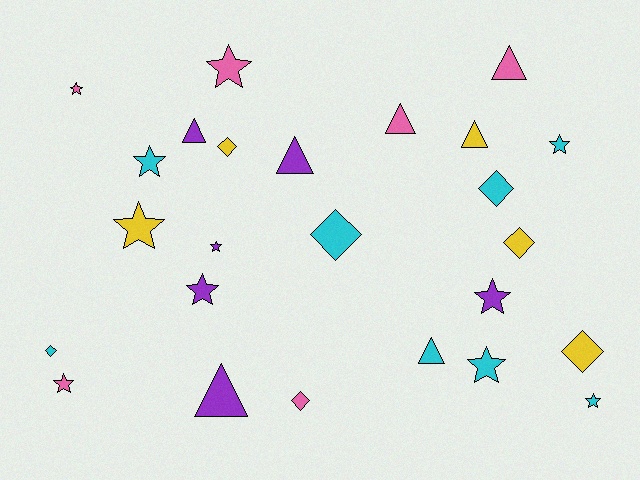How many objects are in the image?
There are 25 objects.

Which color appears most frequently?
Cyan, with 8 objects.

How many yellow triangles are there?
There is 1 yellow triangle.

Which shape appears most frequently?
Star, with 11 objects.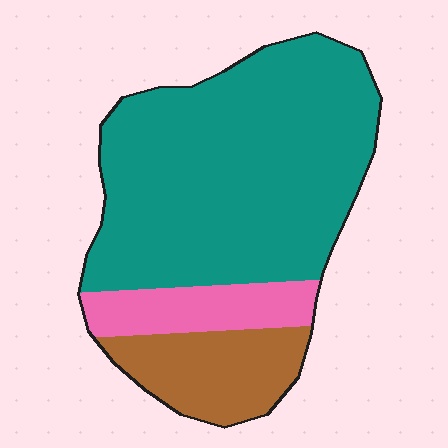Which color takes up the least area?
Pink, at roughly 15%.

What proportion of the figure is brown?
Brown covers 18% of the figure.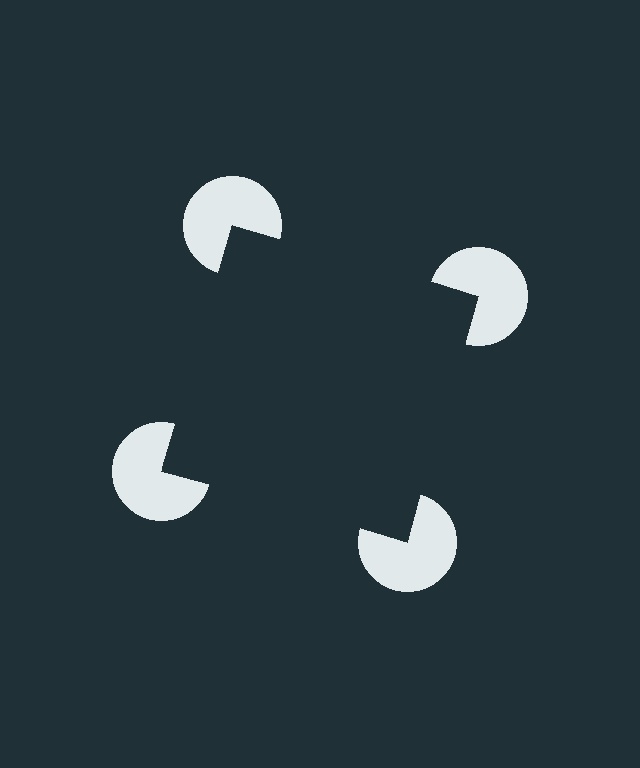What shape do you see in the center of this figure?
An illusory square — its edges are inferred from the aligned wedge cuts in the pac-man discs, not physically drawn.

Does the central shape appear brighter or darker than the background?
It typically appears slightly darker than the background, even though no actual brightness change is drawn.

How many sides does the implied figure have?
4 sides.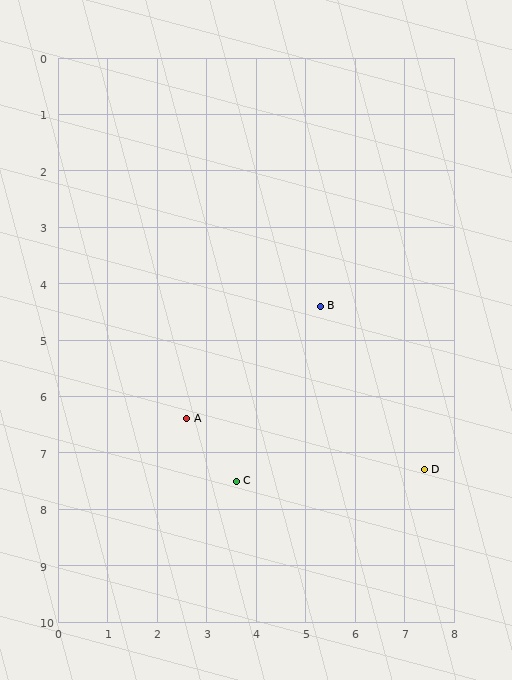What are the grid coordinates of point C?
Point C is at approximately (3.6, 7.5).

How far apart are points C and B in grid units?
Points C and B are about 3.5 grid units apart.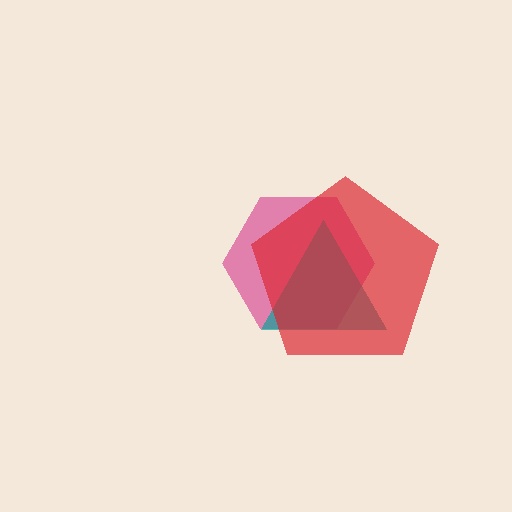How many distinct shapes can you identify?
There are 3 distinct shapes: a magenta hexagon, a teal triangle, a red pentagon.